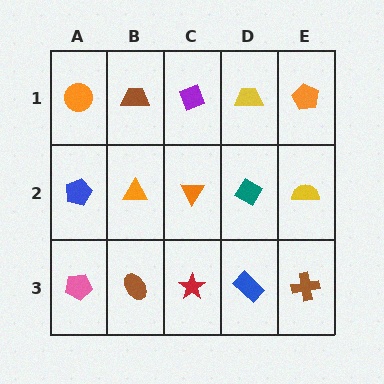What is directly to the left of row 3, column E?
A blue rectangle.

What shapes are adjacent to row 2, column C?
A purple diamond (row 1, column C), a red star (row 3, column C), an orange triangle (row 2, column B), a teal diamond (row 2, column D).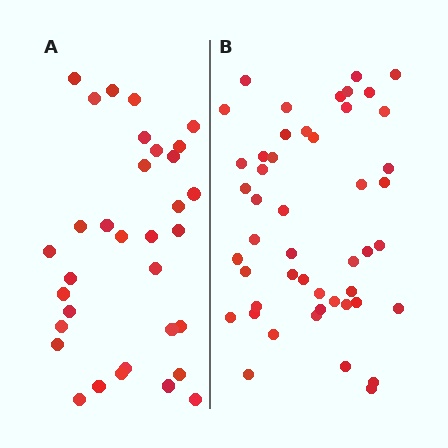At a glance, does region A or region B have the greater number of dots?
Region B (the right region) has more dots.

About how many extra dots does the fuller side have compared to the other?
Region B has approximately 15 more dots than region A.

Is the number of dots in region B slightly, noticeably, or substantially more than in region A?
Region B has substantially more. The ratio is roughly 1.5 to 1.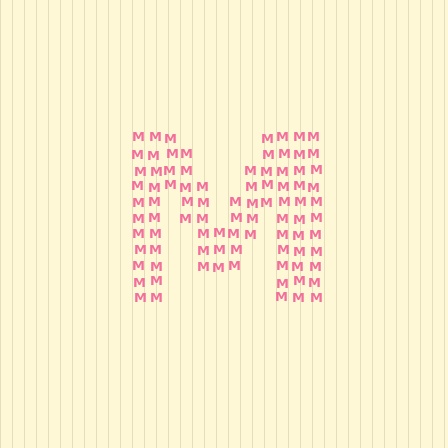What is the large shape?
The large shape is the letter M.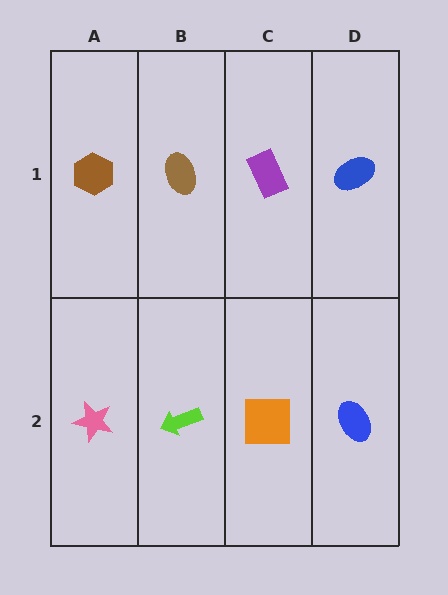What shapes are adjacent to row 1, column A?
A pink star (row 2, column A), a brown ellipse (row 1, column B).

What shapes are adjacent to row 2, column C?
A purple rectangle (row 1, column C), a lime arrow (row 2, column B), a blue ellipse (row 2, column D).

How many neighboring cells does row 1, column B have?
3.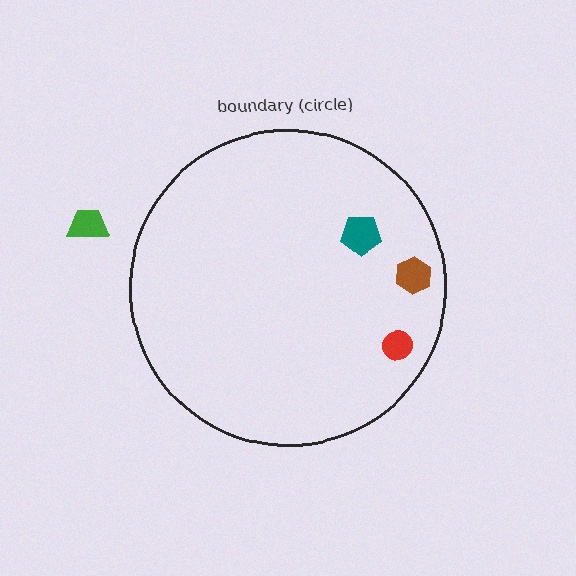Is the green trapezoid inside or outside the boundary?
Outside.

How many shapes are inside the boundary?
3 inside, 1 outside.